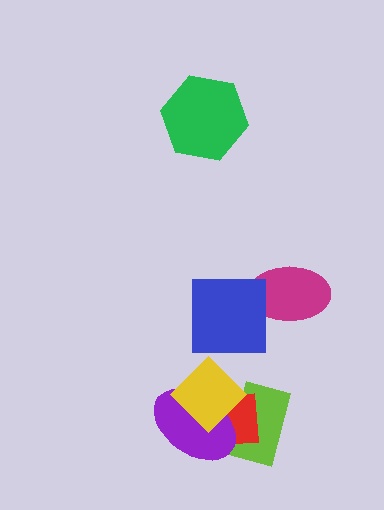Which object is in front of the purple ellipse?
The yellow diamond is in front of the purple ellipse.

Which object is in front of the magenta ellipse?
The blue square is in front of the magenta ellipse.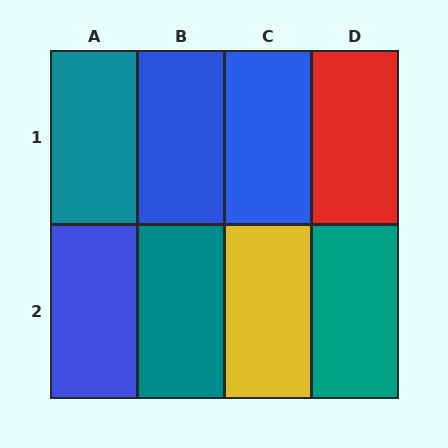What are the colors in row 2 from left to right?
Blue, teal, yellow, teal.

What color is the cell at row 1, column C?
Blue.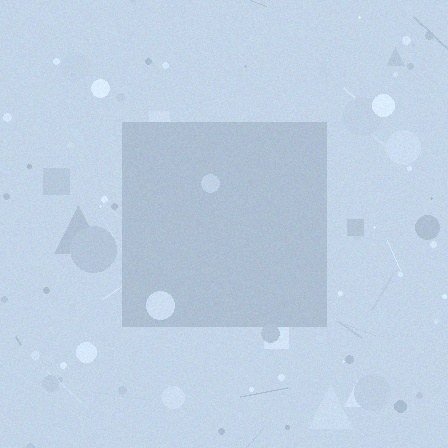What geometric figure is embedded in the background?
A square is embedded in the background.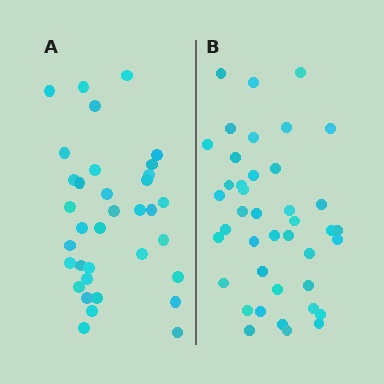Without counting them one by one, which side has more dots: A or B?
Region B (the right region) has more dots.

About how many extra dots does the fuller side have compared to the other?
Region B has about 6 more dots than region A.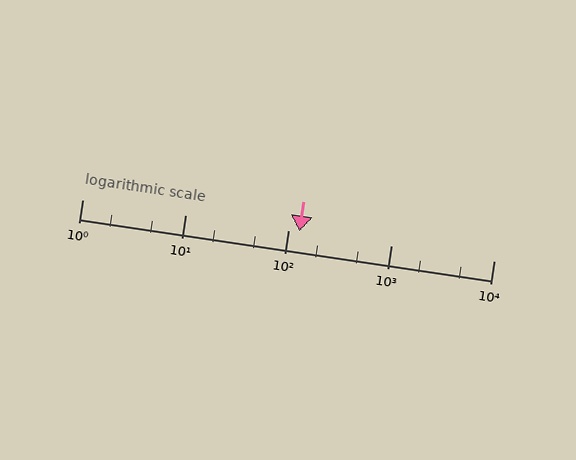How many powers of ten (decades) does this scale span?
The scale spans 4 decades, from 1 to 10000.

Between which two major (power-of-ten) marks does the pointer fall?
The pointer is between 100 and 1000.